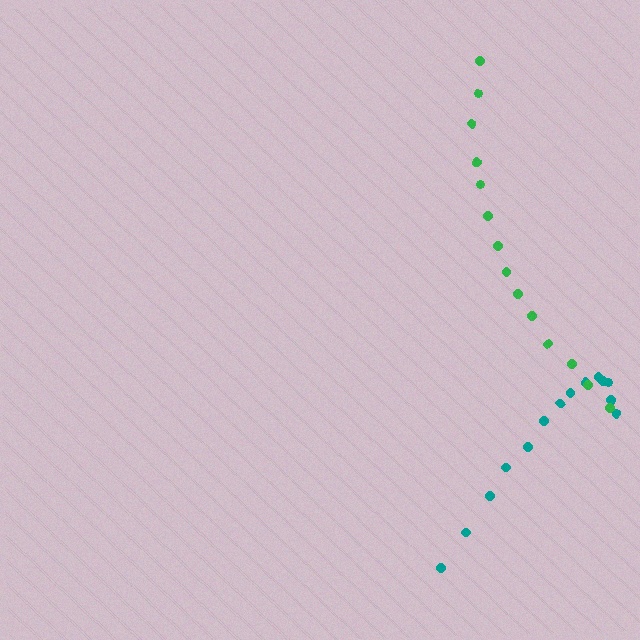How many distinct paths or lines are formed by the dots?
There are 2 distinct paths.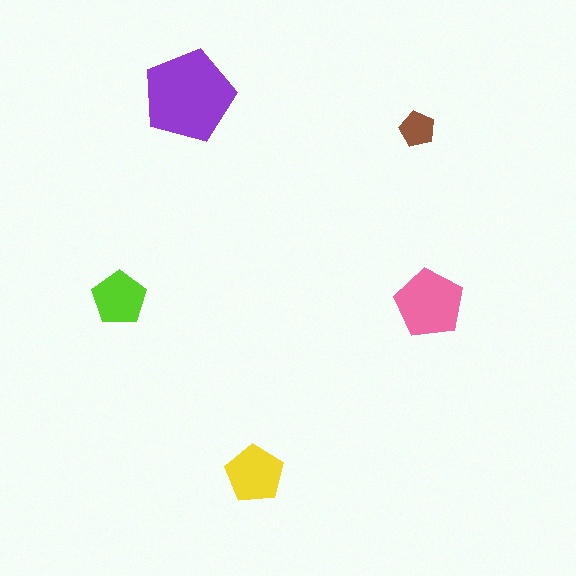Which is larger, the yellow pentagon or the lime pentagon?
The yellow one.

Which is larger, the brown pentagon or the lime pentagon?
The lime one.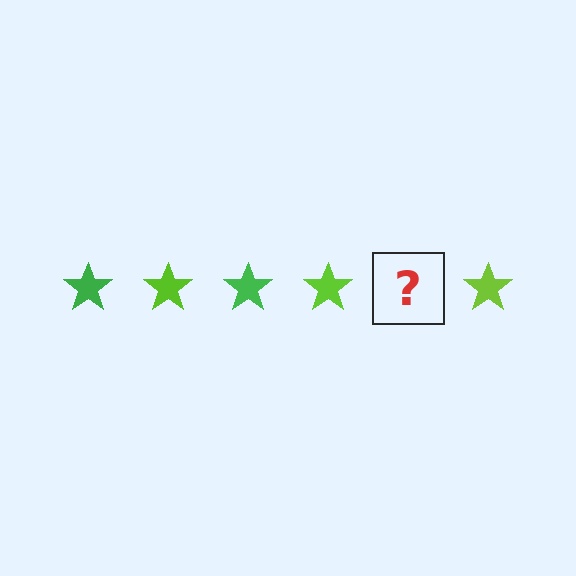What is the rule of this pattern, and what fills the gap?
The rule is that the pattern cycles through green, lime stars. The gap should be filled with a green star.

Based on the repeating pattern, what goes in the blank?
The blank should be a green star.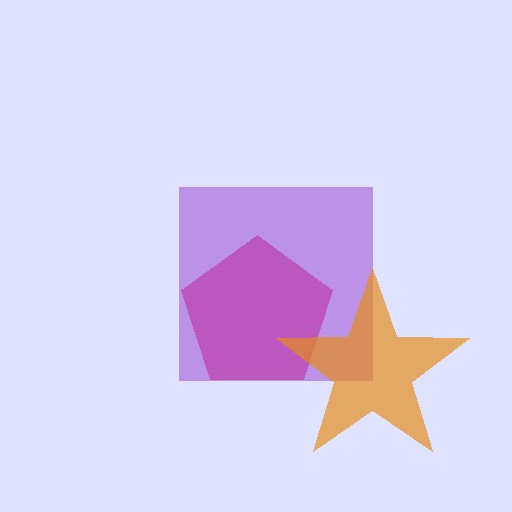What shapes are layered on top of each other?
The layered shapes are: a purple square, a magenta pentagon, an orange star.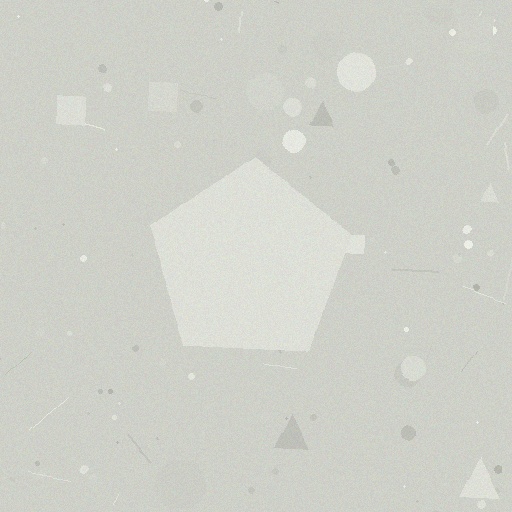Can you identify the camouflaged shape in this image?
The camouflaged shape is a pentagon.